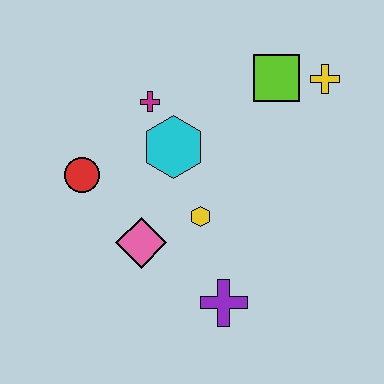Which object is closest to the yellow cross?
The lime square is closest to the yellow cross.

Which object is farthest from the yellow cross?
The red circle is farthest from the yellow cross.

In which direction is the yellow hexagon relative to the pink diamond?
The yellow hexagon is to the right of the pink diamond.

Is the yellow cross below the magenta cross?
No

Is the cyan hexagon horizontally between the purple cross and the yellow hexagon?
No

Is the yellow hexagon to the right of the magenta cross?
Yes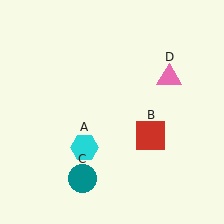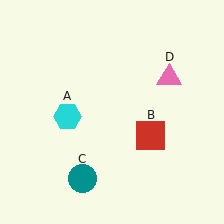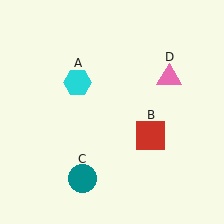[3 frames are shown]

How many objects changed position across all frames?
1 object changed position: cyan hexagon (object A).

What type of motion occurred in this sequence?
The cyan hexagon (object A) rotated clockwise around the center of the scene.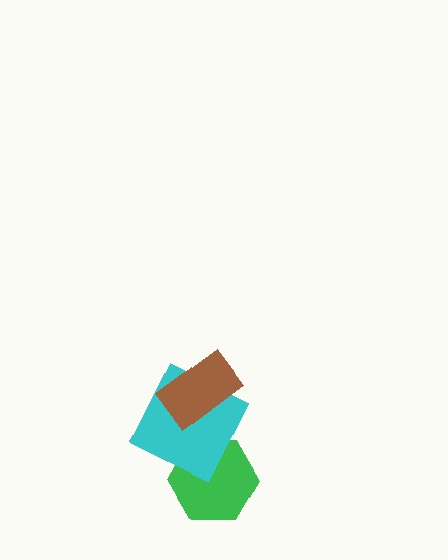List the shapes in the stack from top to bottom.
From top to bottom: the brown rectangle, the cyan square, the green hexagon.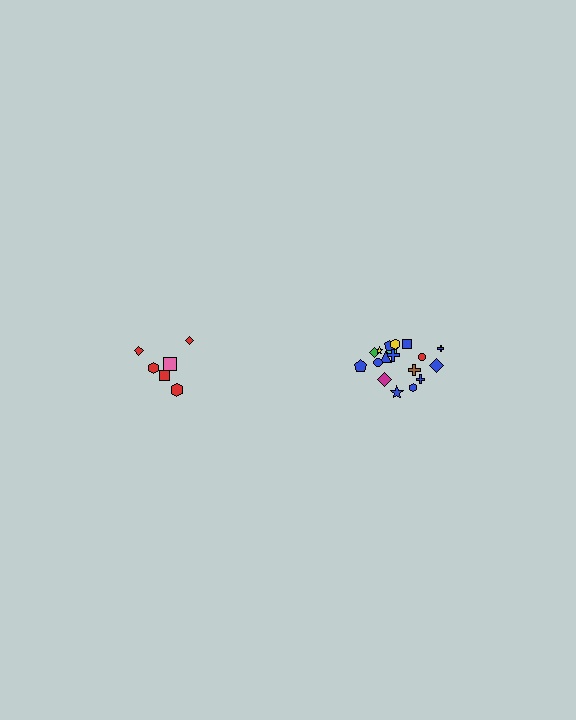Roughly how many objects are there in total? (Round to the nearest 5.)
Roughly 25 objects in total.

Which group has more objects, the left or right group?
The right group.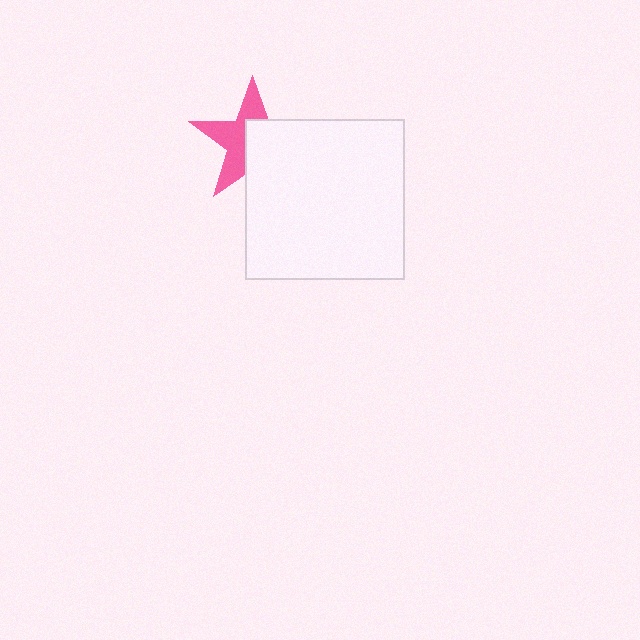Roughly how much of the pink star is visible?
About half of it is visible (roughly 49%).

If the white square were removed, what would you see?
You would see the complete pink star.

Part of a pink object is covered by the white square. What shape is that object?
It is a star.